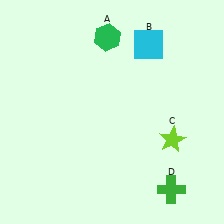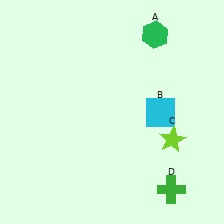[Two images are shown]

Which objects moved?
The objects that moved are: the green hexagon (A), the cyan square (B).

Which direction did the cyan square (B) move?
The cyan square (B) moved down.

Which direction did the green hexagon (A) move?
The green hexagon (A) moved right.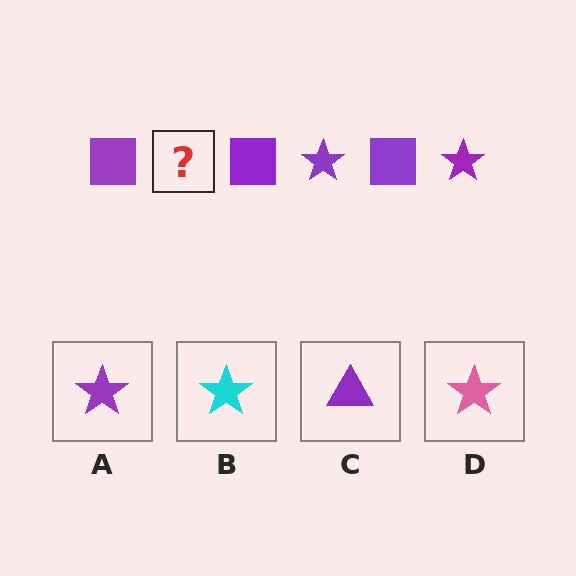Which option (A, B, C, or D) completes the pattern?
A.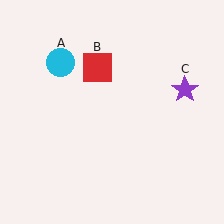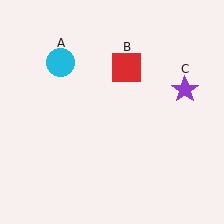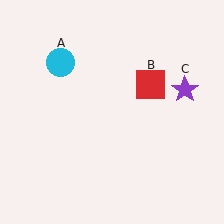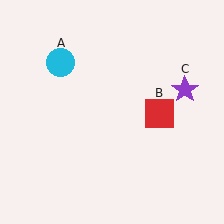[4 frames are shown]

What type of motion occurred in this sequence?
The red square (object B) rotated clockwise around the center of the scene.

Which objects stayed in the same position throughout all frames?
Cyan circle (object A) and purple star (object C) remained stationary.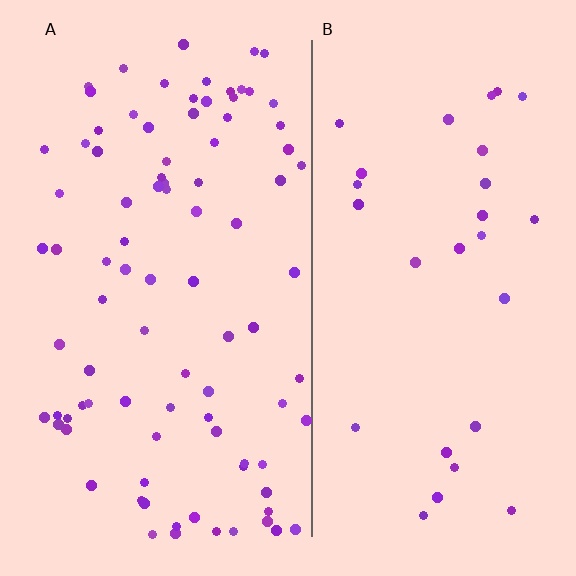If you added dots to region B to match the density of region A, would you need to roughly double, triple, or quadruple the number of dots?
Approximately triple.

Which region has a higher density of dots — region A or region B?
A (the left).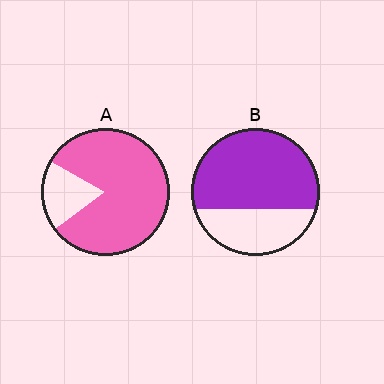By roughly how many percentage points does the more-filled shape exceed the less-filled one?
By roughly 15 percentage points (A over B).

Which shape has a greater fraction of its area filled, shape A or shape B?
Shape A.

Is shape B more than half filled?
Yes.